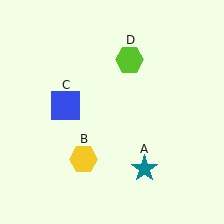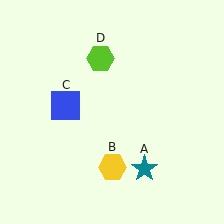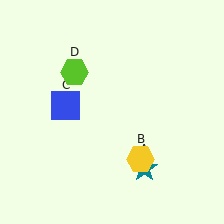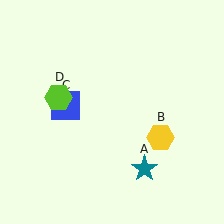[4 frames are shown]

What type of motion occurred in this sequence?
The yellow hexagon (object B), lime hexagon (object D) rotated counterclockwise around the center of the scene.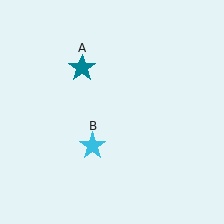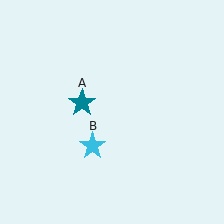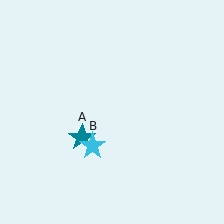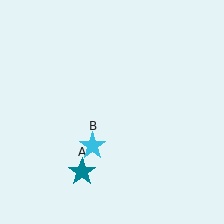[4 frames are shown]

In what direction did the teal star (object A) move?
The teal star (object A) moved down.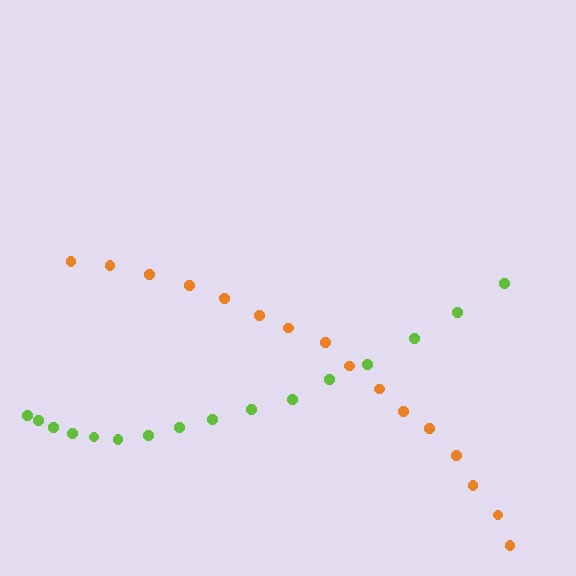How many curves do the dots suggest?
There are 2 distinct paths.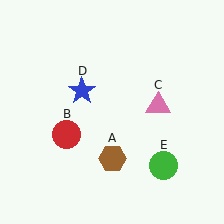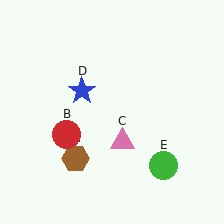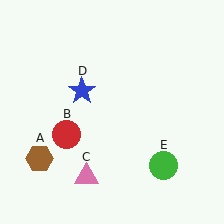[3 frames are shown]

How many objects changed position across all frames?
2 objects changed position: brown hexagon (object A), pink triangle (object C).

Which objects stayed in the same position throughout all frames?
Red circle (object B) and blue star (object D) and green circle (object E) remained stationary.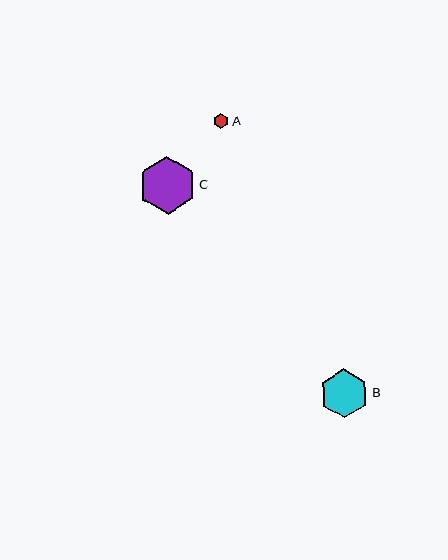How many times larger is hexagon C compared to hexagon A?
Hexagon C is approximately 3.8 times the size of hexagon A.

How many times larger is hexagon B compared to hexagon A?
Hexagon B is approximately 3.2 times the size of hexagon A.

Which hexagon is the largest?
Hexagon C is the largest with a size of approximately 57 pixels.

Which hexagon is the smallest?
Hexagon A is the smallest with a size of approximately 15 pixels.